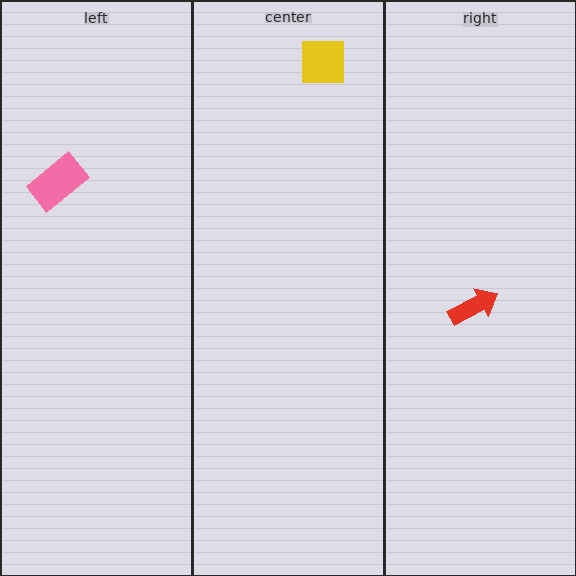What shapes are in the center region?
The yellow square.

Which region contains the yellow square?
The center region.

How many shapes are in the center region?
1.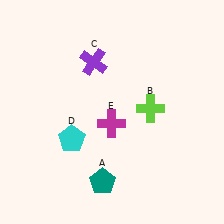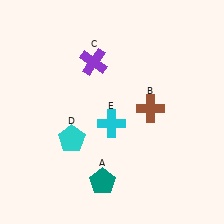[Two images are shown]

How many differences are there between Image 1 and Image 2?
There are 2 differences between the two images.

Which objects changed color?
B changed from lime to brown. E changed from magenta to cyan.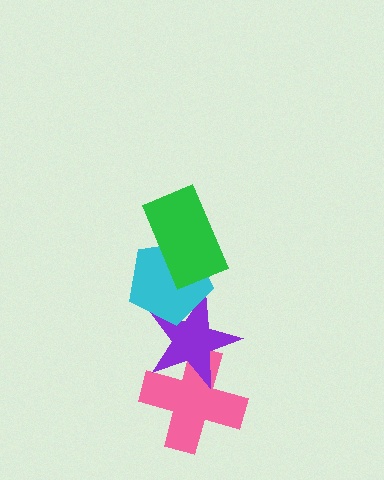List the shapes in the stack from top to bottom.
From top to bottom: the green rectangle, the cyan pentagon, the purple star, the pink cross.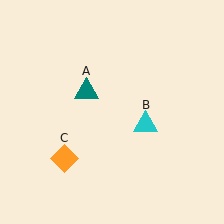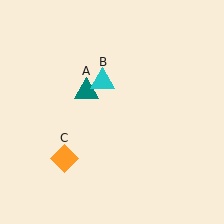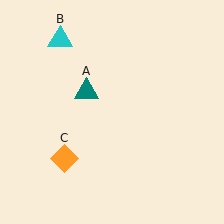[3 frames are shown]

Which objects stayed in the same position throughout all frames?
Teal triangle (object A) and orange diamond (object C) remained stationary.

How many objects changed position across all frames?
1 object changed position: cyan triangle (object B).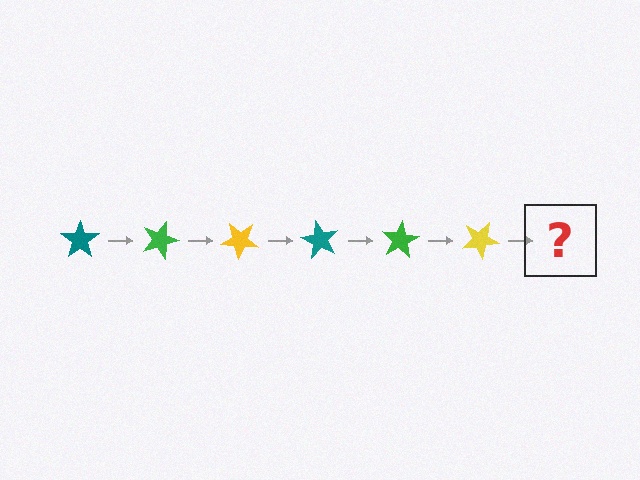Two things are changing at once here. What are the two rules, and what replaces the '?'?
The two rules are that it rotates 20 degrees each step and the color cycles through teal, green, and yellow. The '?' should be a teal star, rotated 120 degrees from the start.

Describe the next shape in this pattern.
It should be a teal star, rotated 120 degrees from the start.